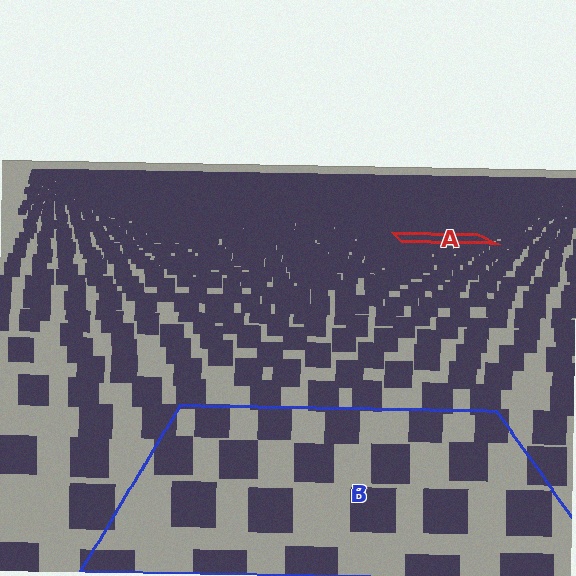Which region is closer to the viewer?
Region B is closer. The texture elements there are larger and more spread out.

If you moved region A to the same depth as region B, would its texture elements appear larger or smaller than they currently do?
They would appear larger. At a closer depth, the same texture elements are projected at a bigger on-screen size.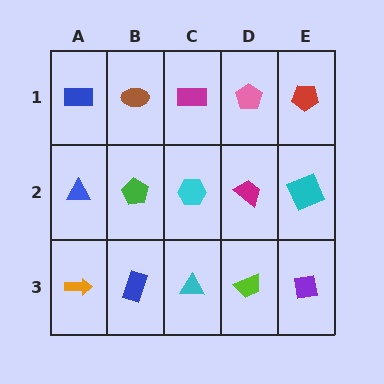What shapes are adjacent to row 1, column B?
A green pentagon (row 2, column B), a blue rectangle (row 1, column A), a magenta rectangle (row 1, column C).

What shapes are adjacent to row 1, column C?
A cyan hexagon (row 2, column C), a brown ellipse (row 1, column B), a pink pentagon (row 1, column D).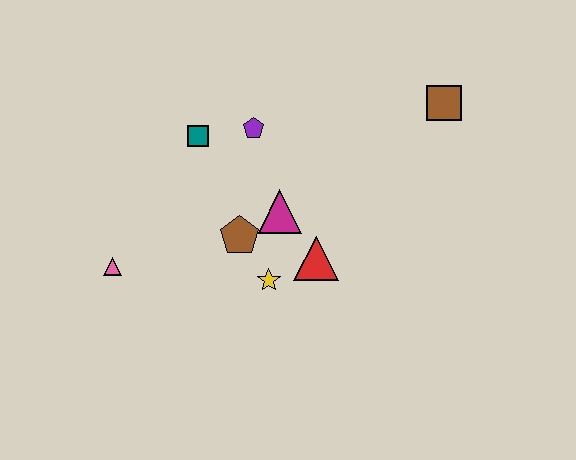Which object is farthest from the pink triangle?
The brown square is farthest from the pink triangle.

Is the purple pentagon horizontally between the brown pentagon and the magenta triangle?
Yes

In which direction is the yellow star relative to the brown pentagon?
The yellow star is below the brown pentagon.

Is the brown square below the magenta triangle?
No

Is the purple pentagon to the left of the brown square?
Yes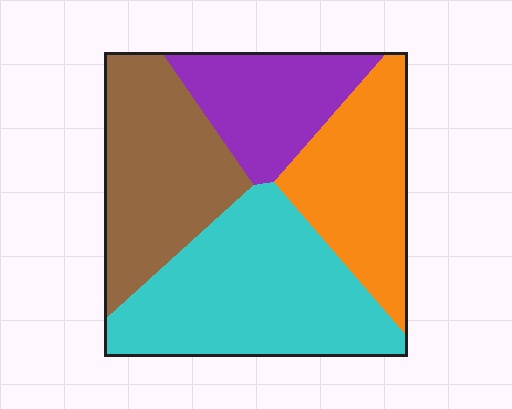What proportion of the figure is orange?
Orange covers about 20% of the figure.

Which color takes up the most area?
Cyan, at roughly 35%.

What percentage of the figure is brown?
Brown covers roughly 25% of the figure.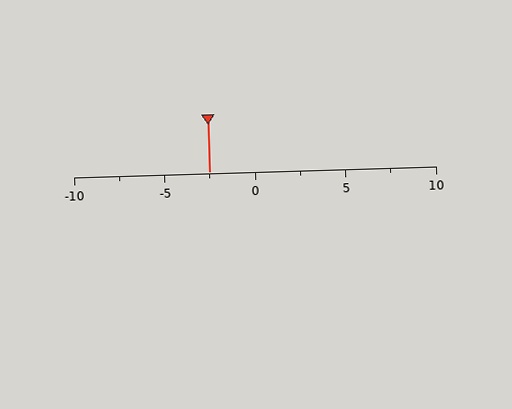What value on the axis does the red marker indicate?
The marker indicates approximately -2.5.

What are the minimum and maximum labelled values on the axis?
The axis runs from -10 to 10.